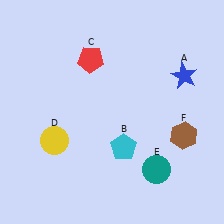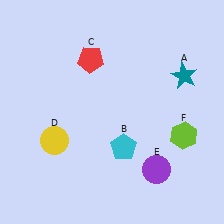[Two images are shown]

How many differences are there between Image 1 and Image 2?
There are 3 differences between the two images.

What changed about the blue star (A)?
In Image 1, A is blue. In Image 2, it changed to teal.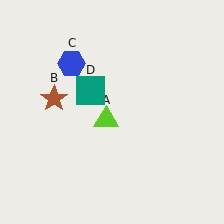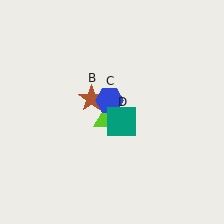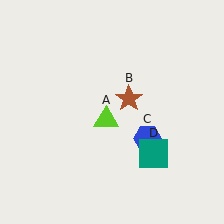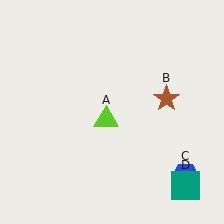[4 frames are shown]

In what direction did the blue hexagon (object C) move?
The blue hexagon (object C) moved down and to the right.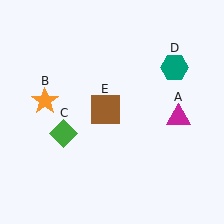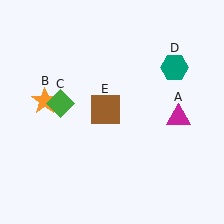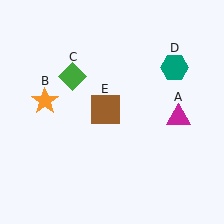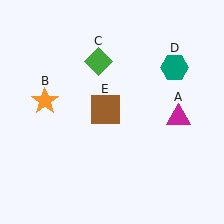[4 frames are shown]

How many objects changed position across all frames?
1 object changed position: green diamond (object C).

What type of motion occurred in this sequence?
The green diamond (object C) rotated clockwise around the center of the scene.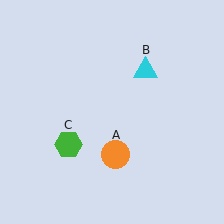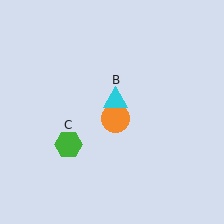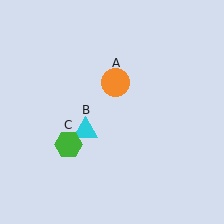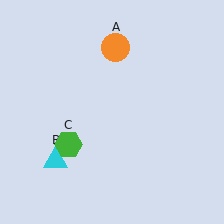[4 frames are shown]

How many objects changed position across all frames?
2 objects changed position: orange circle (object A), cyan triangle (object B).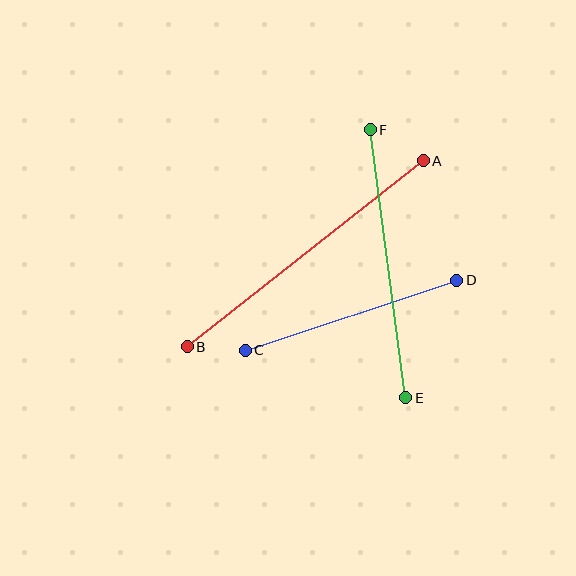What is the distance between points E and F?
The distance is approximately 270 pixels.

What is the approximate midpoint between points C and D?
The midpoint is at approximately (351, 315) pixels.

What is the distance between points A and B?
The distance is approximately 301 pixels.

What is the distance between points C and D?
The distance is approximately 223 pixels.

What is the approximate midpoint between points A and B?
The midpoint is at approximately (305, 254) pixels.